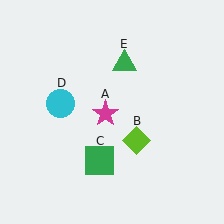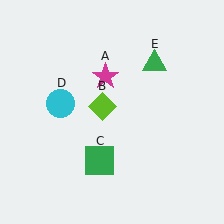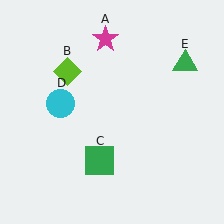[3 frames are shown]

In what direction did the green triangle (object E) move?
The green triangle (object E) moved right.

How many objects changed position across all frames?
3 objects changed position: magenta star (object A), lime diamond (object B), green triangle (object E).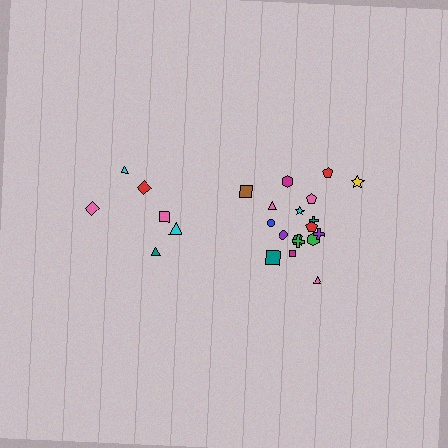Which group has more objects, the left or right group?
The right group.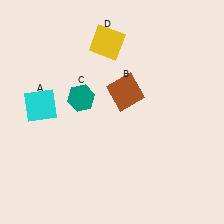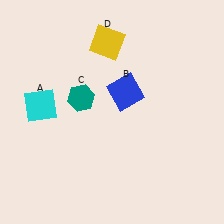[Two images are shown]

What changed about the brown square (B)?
In Image 1, B is brown. In Image 2, it changed to blue.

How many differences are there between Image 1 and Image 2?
There is 1 difference between the two images.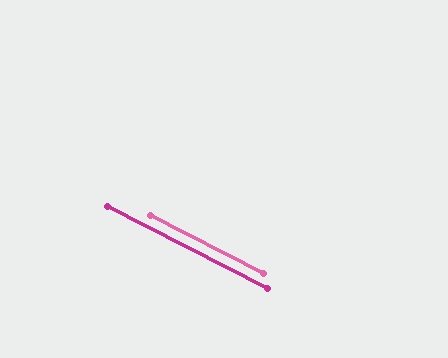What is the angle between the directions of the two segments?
Approximately 0 degrees.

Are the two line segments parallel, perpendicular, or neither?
Parallel — their directions differ by only 0.1°.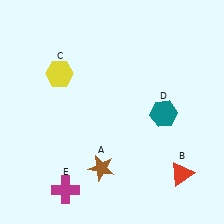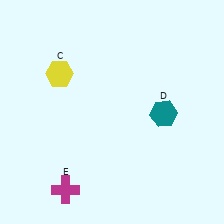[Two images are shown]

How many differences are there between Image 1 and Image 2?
There are 2 differences between the two images.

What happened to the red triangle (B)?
The red triangle (B) was removed in Image 2. It was in the bottom-right area of Image 1.